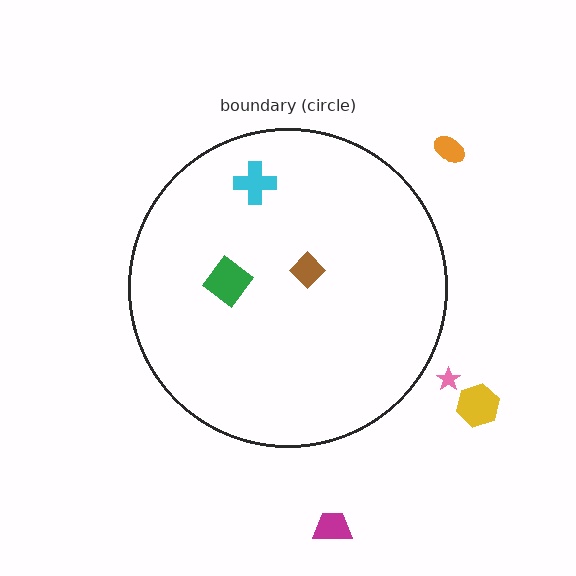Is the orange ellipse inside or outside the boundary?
Outside.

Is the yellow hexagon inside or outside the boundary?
Outside.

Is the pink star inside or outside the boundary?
Outside.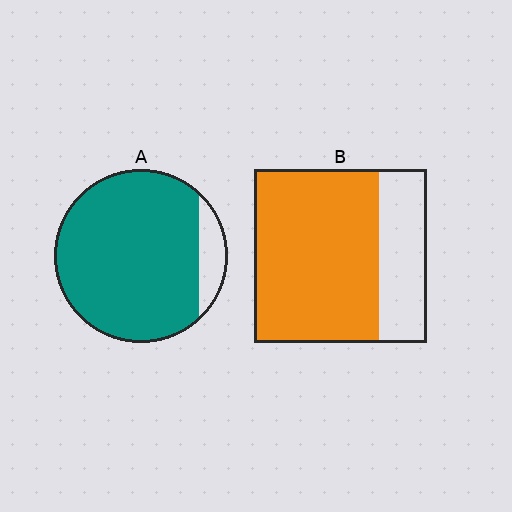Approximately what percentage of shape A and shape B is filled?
A is approximately 90% and B is approximately 70%.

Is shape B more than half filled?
Yes.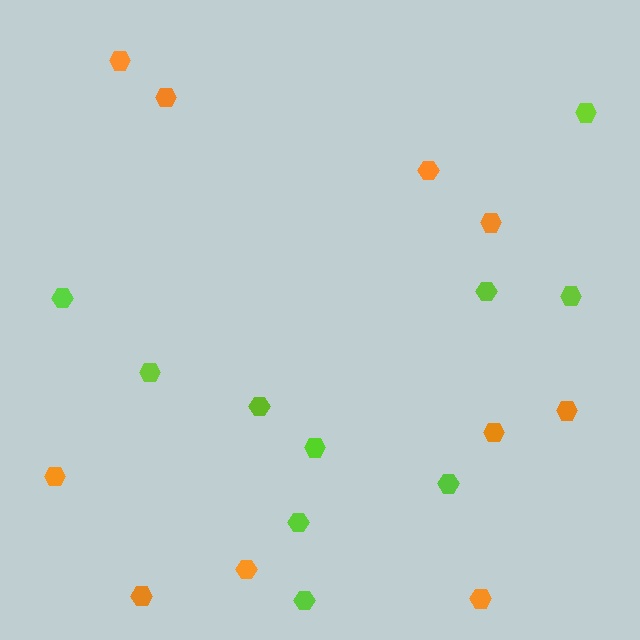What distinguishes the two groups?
There are 2 groups: one group of orange hexagons (10) and one group of lime hexagons (10).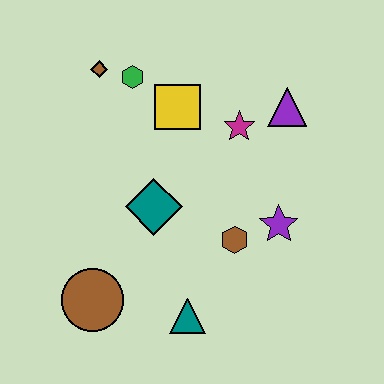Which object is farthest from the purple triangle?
The brown circle is farthest from the purple triangle.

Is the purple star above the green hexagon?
No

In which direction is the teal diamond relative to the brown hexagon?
The teal diamond is to the left of the brown hexagon.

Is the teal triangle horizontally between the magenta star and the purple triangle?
No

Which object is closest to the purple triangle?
The magenta star is closest to the purple triangle.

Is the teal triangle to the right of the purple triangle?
No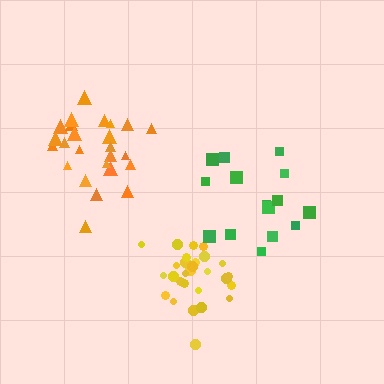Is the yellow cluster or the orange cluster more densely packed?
Yellow.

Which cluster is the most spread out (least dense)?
Green.